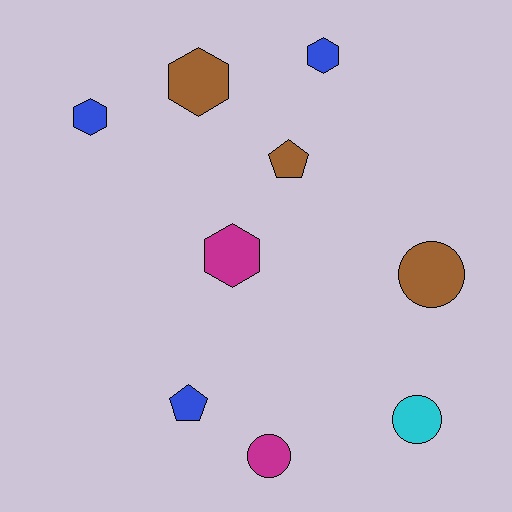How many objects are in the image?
There are 9 objects.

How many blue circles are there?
There are no blue circles.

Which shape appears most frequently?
Hexagon, with 4 objects.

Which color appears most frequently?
Brown, with 3 objects.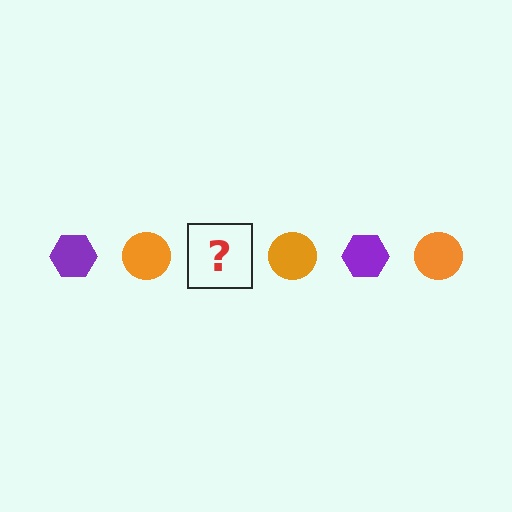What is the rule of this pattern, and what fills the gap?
The rule is that the pattern alternates between purple hexagon and orange circle. The gap should be filled with a purple hexagon.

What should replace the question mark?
The question mark should be replaced with a purple hexagon.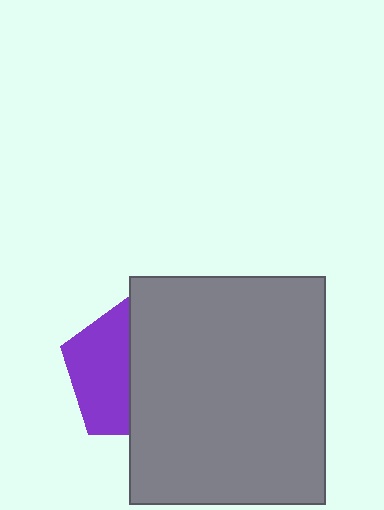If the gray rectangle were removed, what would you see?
You would see the complete purple pentagon.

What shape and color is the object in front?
The object in front is a gray rectangle.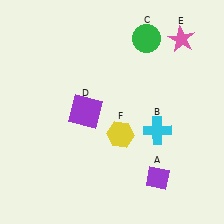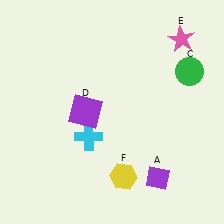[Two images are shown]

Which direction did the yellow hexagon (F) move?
The yellow hexagon (F) moved down.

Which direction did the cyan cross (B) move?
The cyan cross (B) moved left.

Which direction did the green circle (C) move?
The green circle (C) moved right.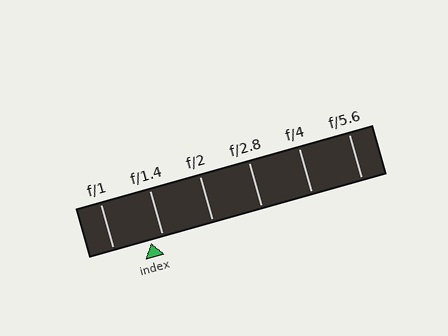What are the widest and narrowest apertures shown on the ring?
The widest aperture shown is f/1 and the narrowest is f/5.6.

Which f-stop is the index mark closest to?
The index mark is closest to f/1.4.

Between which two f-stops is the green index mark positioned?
The index mark is between f/1 and f/1.4.